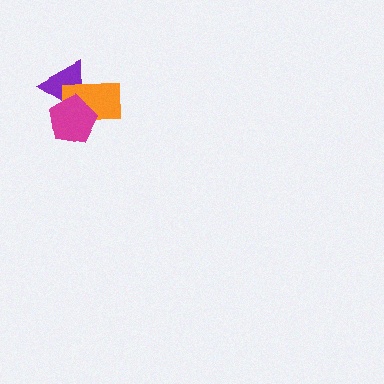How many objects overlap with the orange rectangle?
2 objects overlap with the orange rectangle.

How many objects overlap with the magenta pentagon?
2 objects overlap with the magenta pentagon.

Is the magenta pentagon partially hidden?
No, no other shape covers it.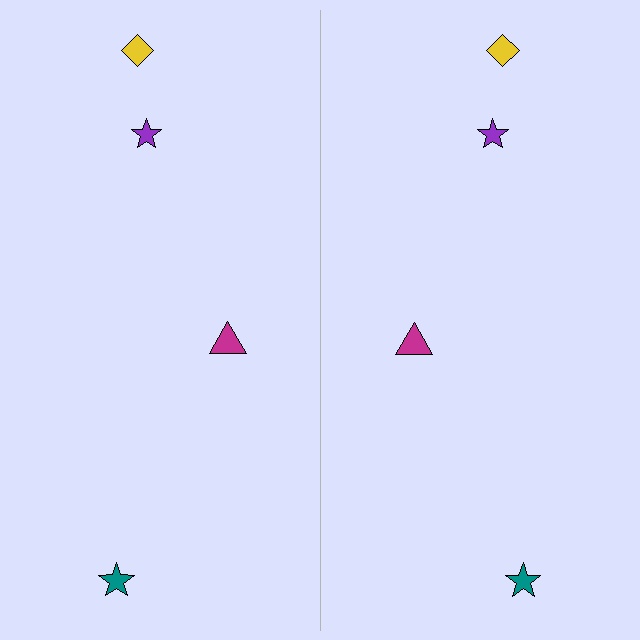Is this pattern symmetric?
Yes, this pattern has bilateral (reflection) symmetry.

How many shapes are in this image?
There are 8 shapes in this image.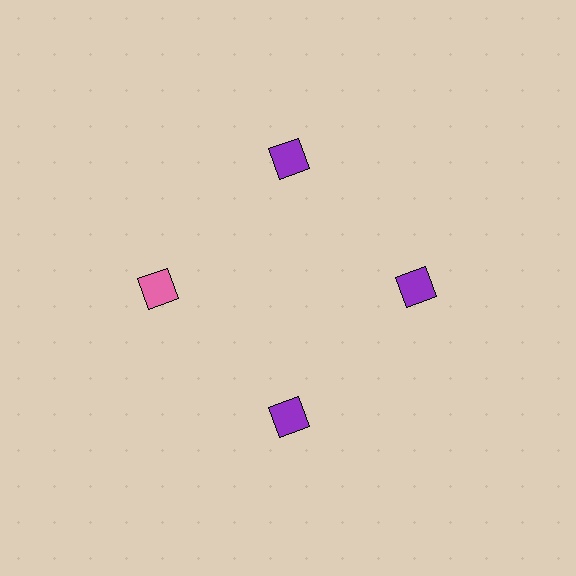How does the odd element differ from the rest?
It has a different color: pink instead of purple.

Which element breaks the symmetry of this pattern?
The pink diamond at roughly the 9 o'clock position breaks the symmetry. All other shapes are purple diamonds.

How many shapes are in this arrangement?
There are 4 shapes arranged in a ring pattern.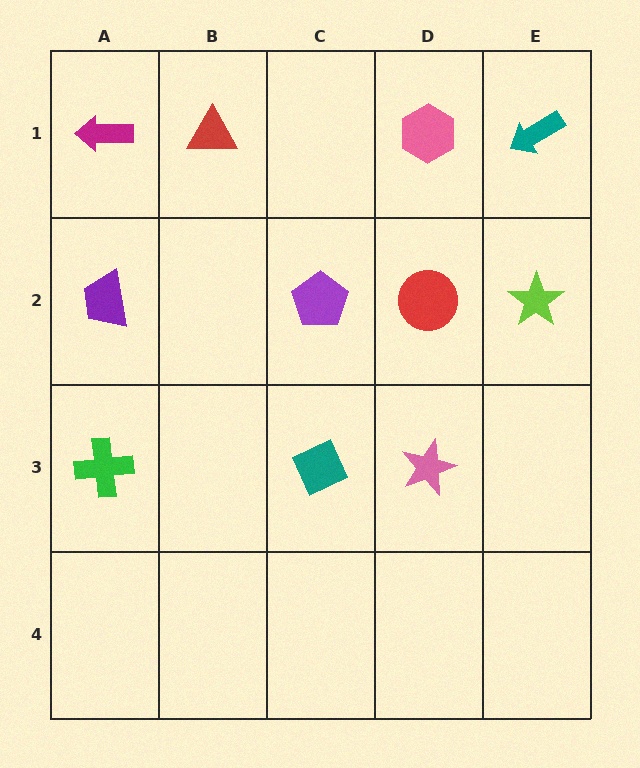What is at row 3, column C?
A teal diamond.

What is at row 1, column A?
A magenta arrow.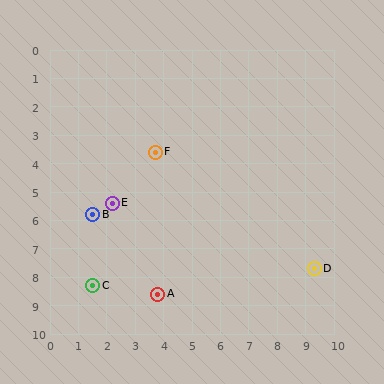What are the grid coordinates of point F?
Point F is at approximately (3.7, 3.6).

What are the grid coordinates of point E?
Point E is at approximately (2.2, 5.4).